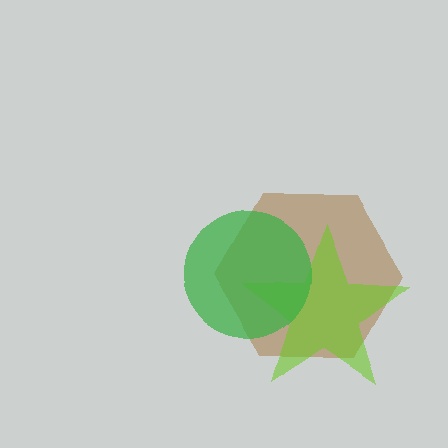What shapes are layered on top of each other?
The layered shapes are: a brown hexagon, a lime star, a green circle.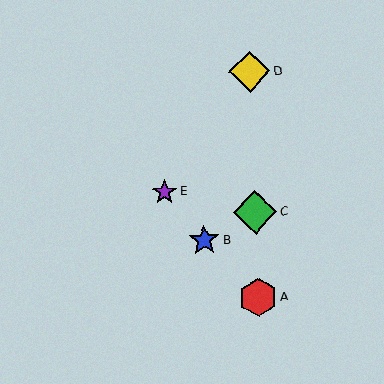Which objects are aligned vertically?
Objects A, C, D are aligned vertically.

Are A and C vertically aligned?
Yes, both are at x≈258.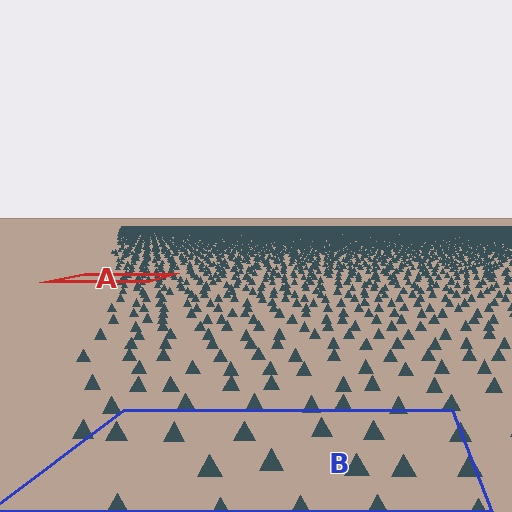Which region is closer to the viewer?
Region B is closer. The texture elements there are larger and more spread out.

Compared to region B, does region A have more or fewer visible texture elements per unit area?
Region A has more texture elements per unit area — they are packed more densely because it is farther away.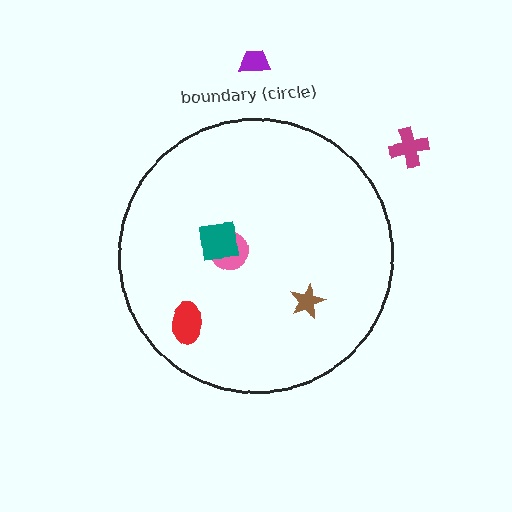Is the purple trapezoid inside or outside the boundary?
Outside.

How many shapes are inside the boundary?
4 inside, 2 outside.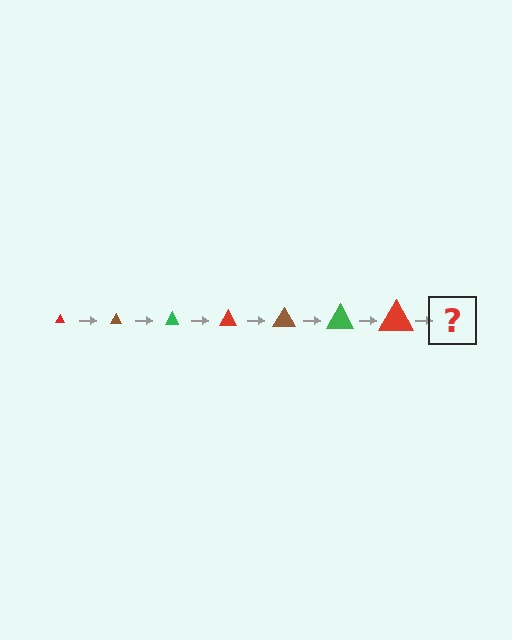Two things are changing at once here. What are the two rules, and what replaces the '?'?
The two rules are that the triangle grows larger each step and the color cycles through red, brown, and green. The '?' should be a brown triangle, larger than the previous one.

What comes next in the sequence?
The next element should be a brown triangle, larger than the previous one.